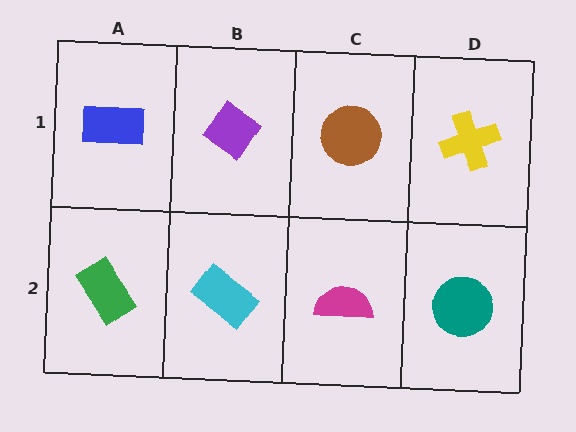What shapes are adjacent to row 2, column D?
A yellow cross (row 1, column D), a magenta semicircle (row 2, column C).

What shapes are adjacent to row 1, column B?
A cyan rectangle (row 2, column B), a blue rectangle (row 1, column A), a brown circle (row 1, column C).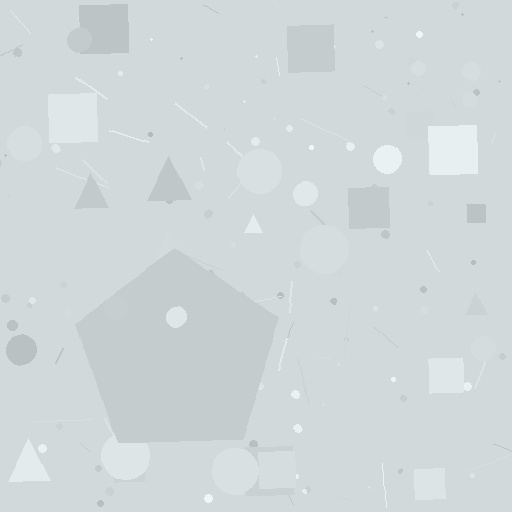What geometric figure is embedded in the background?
A pentagon is embedded in the background.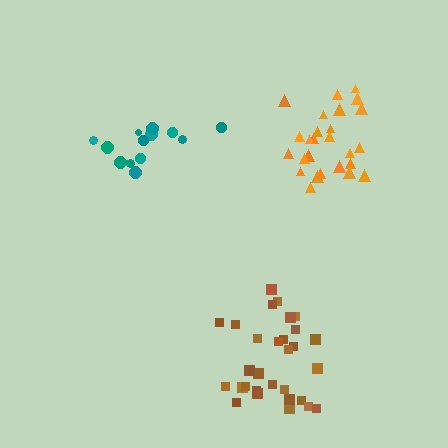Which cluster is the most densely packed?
Orange.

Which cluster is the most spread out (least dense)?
Teal.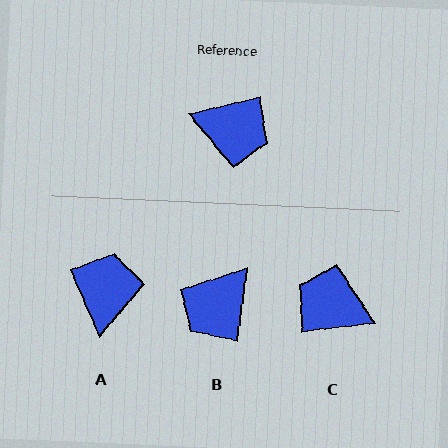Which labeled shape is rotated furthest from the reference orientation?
C, about 173 degrees away.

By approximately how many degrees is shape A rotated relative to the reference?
Approximately 100 degrees counter-clockwise.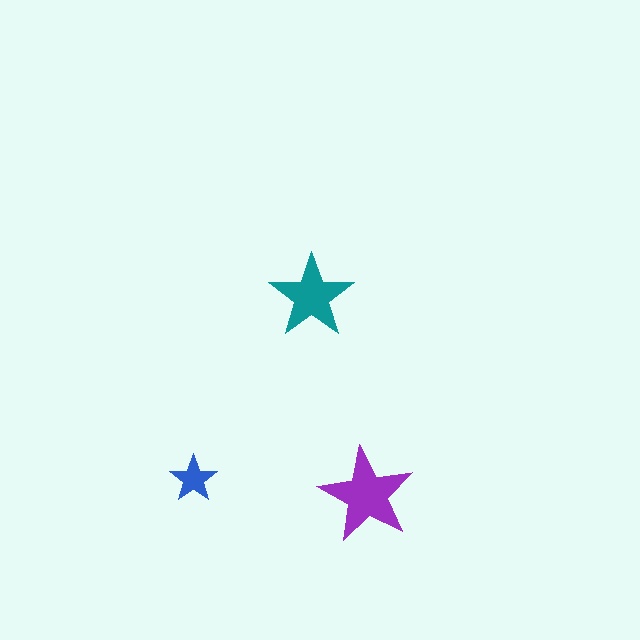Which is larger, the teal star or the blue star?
The teal one.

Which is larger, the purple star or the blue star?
The purple one.